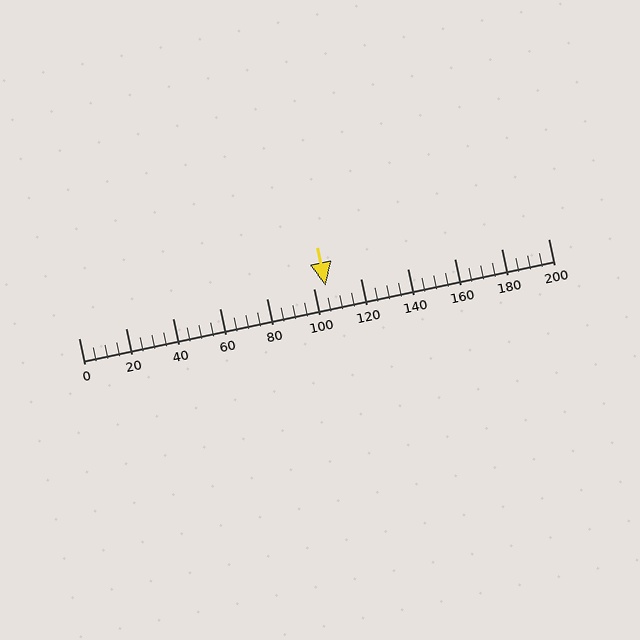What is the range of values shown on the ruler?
The ruler shows values from 0 to 200.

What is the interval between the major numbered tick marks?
The major tick marks are spaced 20 units apart.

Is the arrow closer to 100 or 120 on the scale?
The arrow is closer to 100.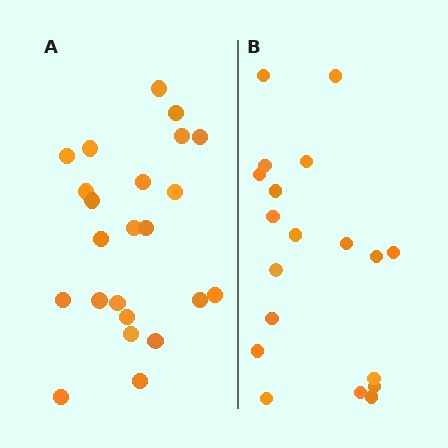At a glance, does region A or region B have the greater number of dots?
Region A (the left region) has more dots.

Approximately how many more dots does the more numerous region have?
Region A has about 4 more dots than region B.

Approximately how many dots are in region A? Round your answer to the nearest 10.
About 20 dots. (The exact count is 23, which rounds to 20.)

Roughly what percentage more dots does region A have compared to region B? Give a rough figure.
About 20% more.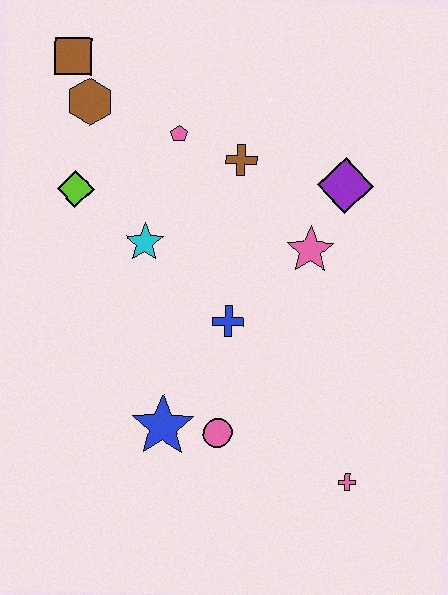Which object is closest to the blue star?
The pink circle is closest to the blue star.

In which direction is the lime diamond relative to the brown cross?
The lime diamond is to the left of the brown cross.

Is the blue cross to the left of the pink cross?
Yes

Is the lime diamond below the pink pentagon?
Yes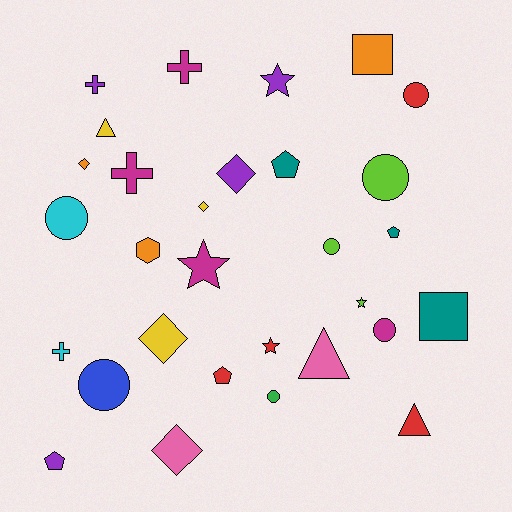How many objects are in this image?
There are 30 objects.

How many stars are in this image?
There are 4 stars.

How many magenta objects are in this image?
There are 4 magenta objects.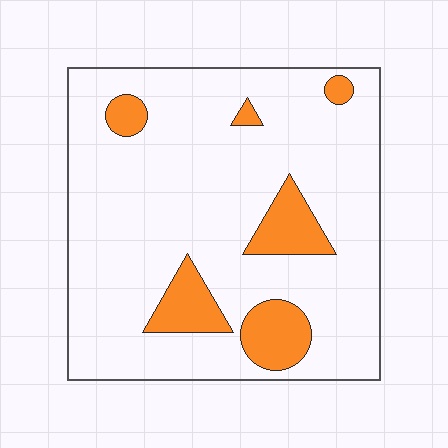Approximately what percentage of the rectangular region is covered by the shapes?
Approximately 15%.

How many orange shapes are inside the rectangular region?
6.